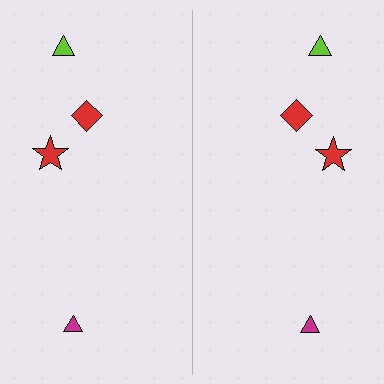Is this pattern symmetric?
Yes, this pattern has bilateral (reflection) symmetry.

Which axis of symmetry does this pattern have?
The pattern has a vertical axis of symmetry running through the center of the image.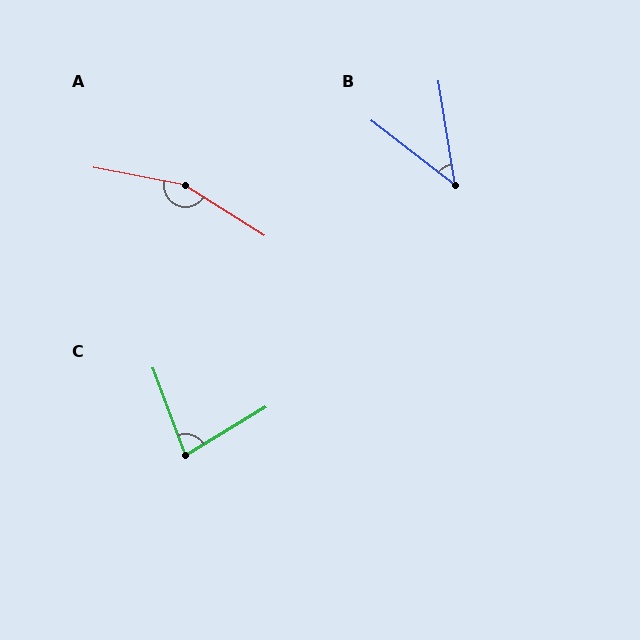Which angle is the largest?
A, at approximately 159 degrees.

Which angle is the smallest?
B, at approximately 43 degrees.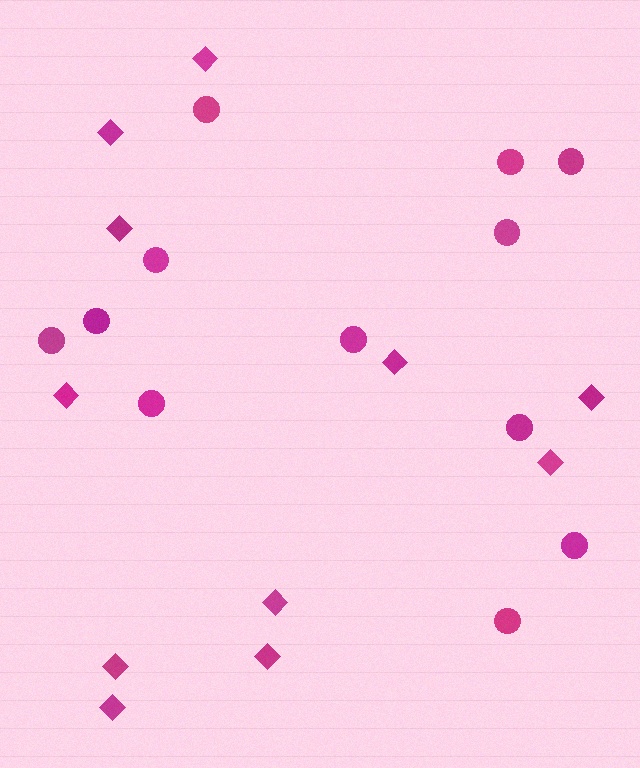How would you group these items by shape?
There are 2 groups: one group of diamonds (11) and one group of circles (12).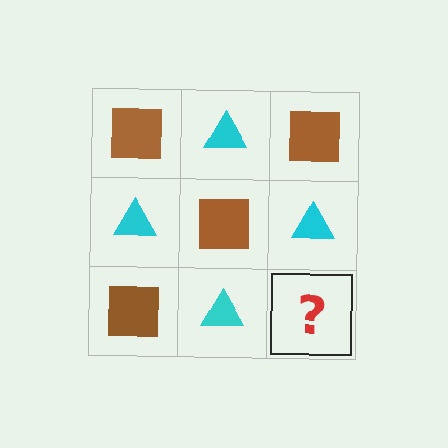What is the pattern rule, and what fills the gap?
The rule is that it alternates brown square and cyan triangle in a checkerboard pattern. The gap should be filled with a brown square.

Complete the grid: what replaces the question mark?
The question mark should be replaced with a brown square.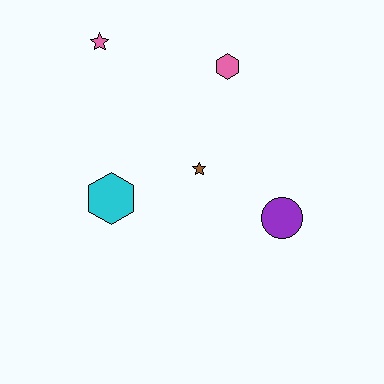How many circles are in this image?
There is 1 circle.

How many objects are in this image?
There are 5 objects.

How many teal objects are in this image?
There are no teal objects.